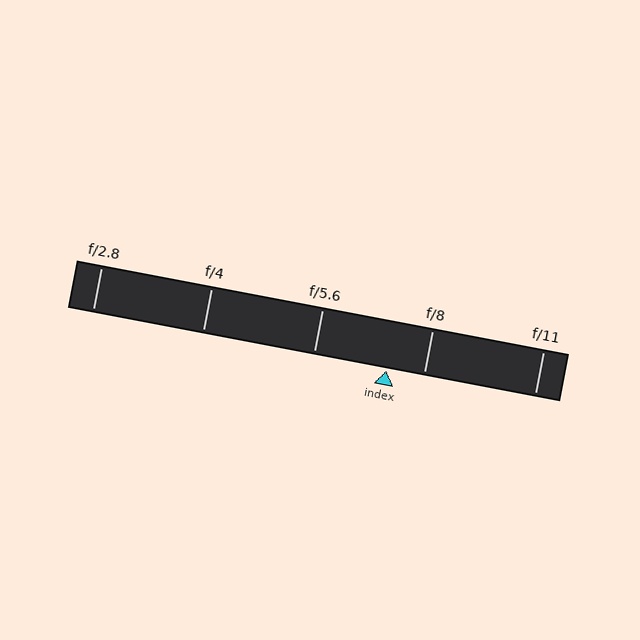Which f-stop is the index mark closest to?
The index mark is closest to f/8.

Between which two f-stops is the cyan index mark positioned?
The index mark is between f/5.6 and f/8.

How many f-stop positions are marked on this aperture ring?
There are 5 f-stop positions marked.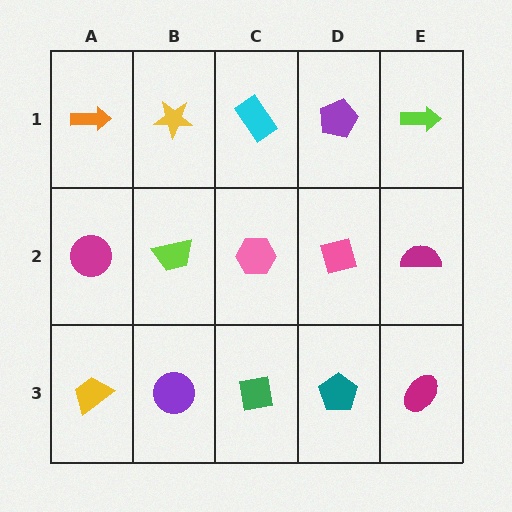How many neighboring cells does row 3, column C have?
3.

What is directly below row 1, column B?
A lime trapezoid.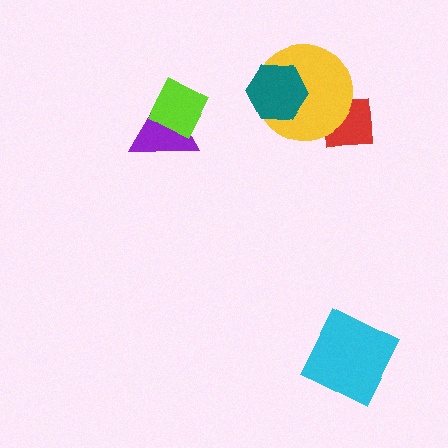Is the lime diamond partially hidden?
No, no other shape covers it.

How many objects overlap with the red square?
1 object overlaps with the red square.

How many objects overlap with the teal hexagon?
1 object overlaps with the teal hexagon.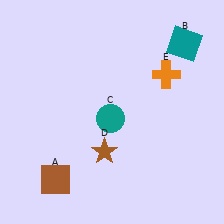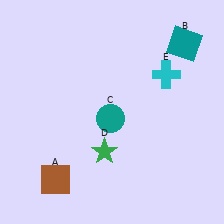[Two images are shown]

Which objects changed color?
D changed from brown to green. E changed from orange to cyan.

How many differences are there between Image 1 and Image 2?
There are 2 differences between the two images.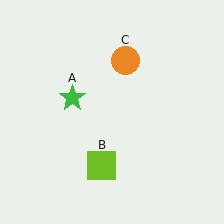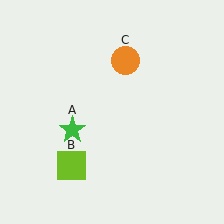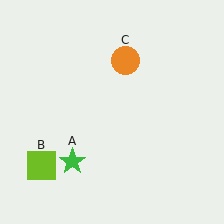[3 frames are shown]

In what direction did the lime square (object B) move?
The lime square (object B) moved left.